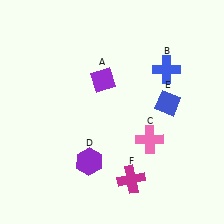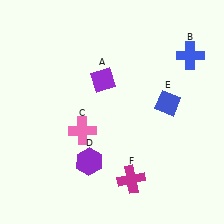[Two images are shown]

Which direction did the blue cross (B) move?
The blue cross (B) moved right.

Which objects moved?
The objects that moved are: the blue cross (B), the pink cross (C).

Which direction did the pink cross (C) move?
The pink cross (C) moved left.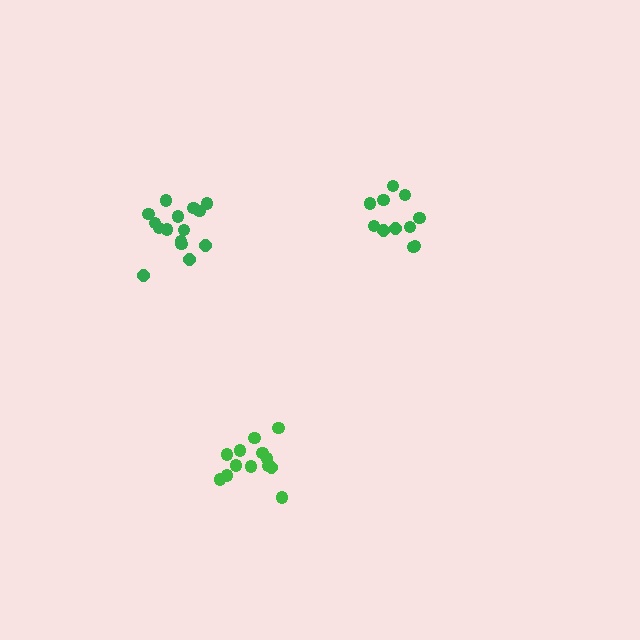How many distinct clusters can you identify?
There are 3 distinct clusters.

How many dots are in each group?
Group 1: 11 dots, Group 2: 13 dots, Group 3: 15 dots (39 total).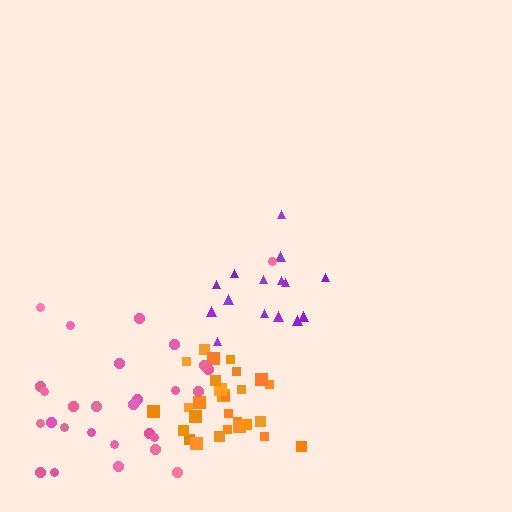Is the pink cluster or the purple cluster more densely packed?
Purple.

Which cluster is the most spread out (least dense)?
Pink.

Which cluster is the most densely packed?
Orange.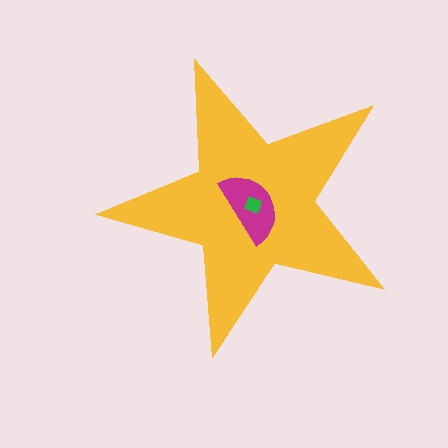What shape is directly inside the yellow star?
The magenta semicircle.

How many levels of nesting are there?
3.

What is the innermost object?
The green diamond.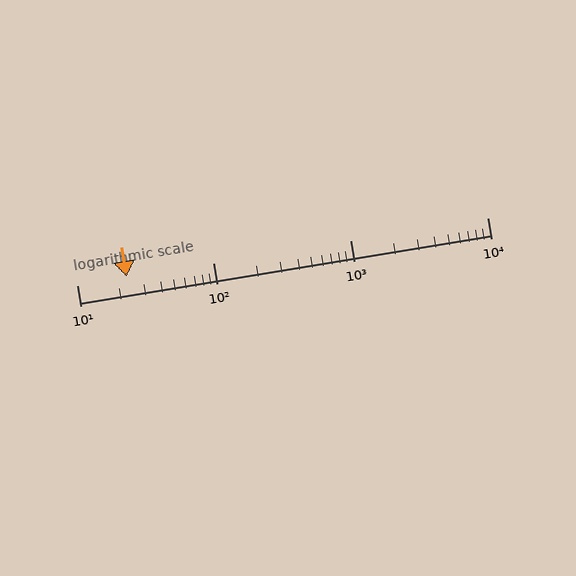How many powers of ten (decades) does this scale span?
The scale spans 3 decades, from 10 to 10000.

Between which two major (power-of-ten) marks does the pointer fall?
The pointer is between 10 and 100.